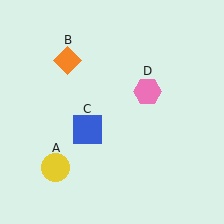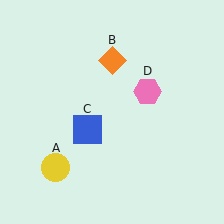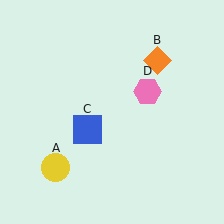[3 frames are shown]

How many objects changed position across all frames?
1 object changed position: orange diamond (object B).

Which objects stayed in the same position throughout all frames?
Yellow circle (object A) and blue square (object C) and pink hexagon (object D) remained stationary.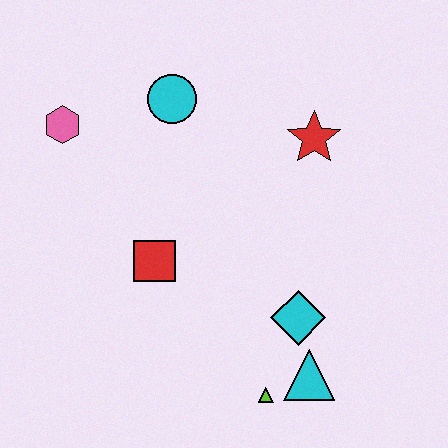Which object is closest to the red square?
The cyan diamond is closest to the red square.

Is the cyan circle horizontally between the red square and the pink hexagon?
No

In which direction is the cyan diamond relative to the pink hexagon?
The cyan diamond is to the right of the pink hexagon.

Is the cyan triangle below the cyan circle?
Yes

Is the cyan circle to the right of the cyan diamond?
No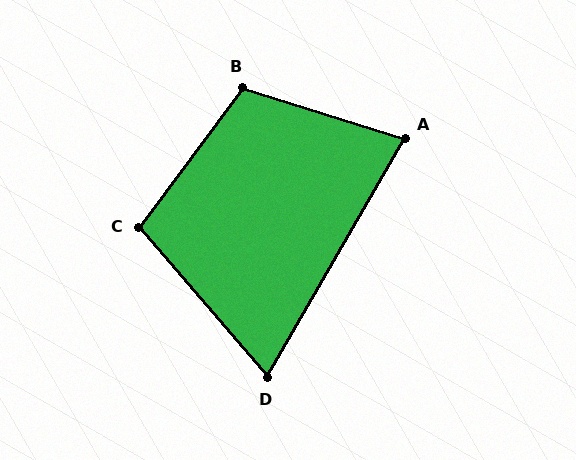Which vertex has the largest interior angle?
B, at approximately 109 degrees.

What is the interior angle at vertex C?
Approximately 103 degrees (obtuse).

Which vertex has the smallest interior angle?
D, at approximately 71 degrees.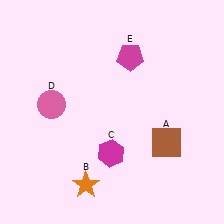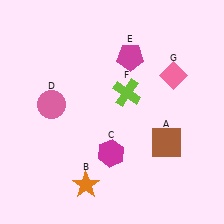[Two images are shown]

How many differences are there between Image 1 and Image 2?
There are 2 differences between the two images.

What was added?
A lime cross (F), a pink diamond (G) were added in Image 2.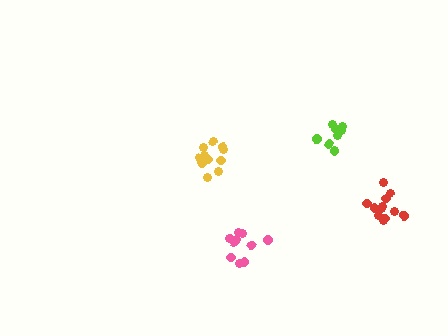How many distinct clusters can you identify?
There are 4 distinct clusters.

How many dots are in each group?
Group 1: 11 dots, Group 2: 12 dots, Group 3: 11 dots, Group 4: 10 dots (44 total).